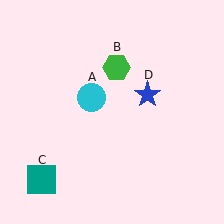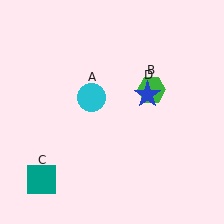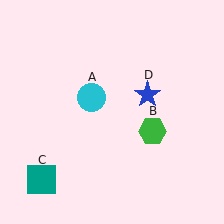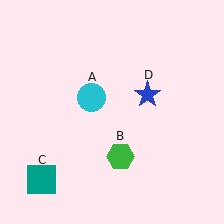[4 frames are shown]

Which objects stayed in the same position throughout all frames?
Cyan circle (object A) and teal square (object C) and blue star (object D) remained stationary.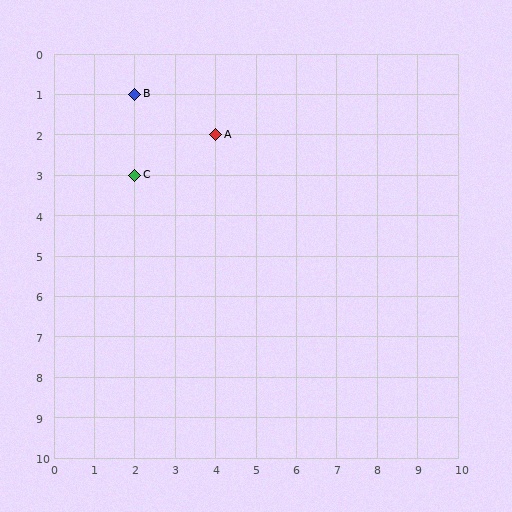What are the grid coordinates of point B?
Point B is at grid coordinates (2, 1).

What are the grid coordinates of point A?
Point A is at grid coordinates (4, 2).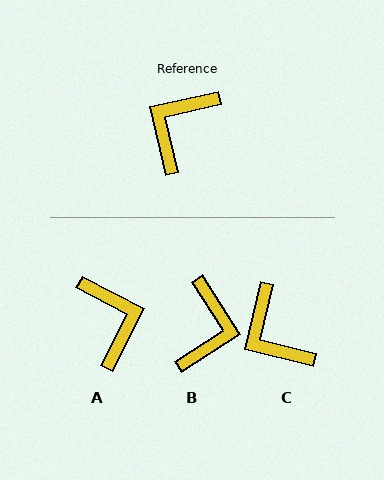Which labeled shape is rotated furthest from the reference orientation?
B, about 160 degrees away.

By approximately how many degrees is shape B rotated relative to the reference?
Approximately 160 degrees clockwise.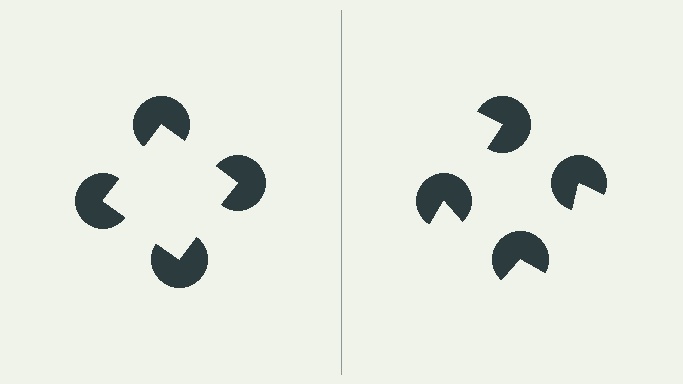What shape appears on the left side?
An illusory square.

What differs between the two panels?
The pac-man discs are positioned identically on both sides; only the wedge orientations differ. On the left they align to a square; on the right they are misaligned.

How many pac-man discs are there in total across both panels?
8 — 4 on each side.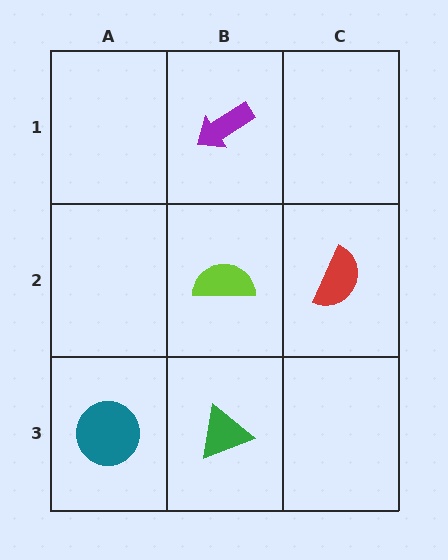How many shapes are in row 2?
2 shapes.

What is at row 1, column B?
A purple arrow.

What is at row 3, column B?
A green triangle.